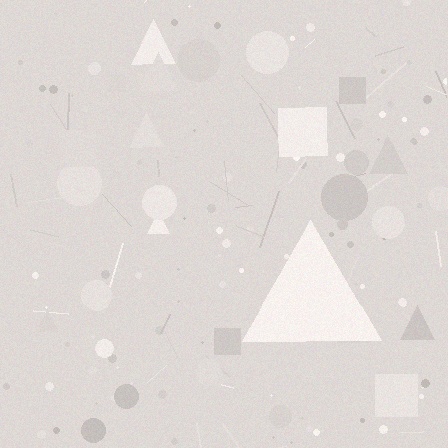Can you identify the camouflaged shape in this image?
The camouflaged shape is a triangle.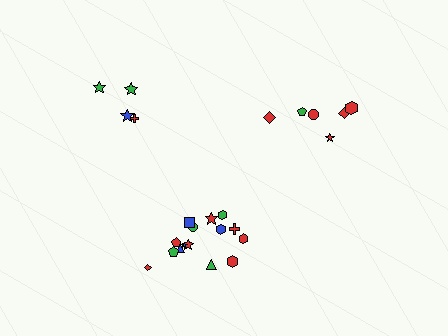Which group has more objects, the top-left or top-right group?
The top-right group.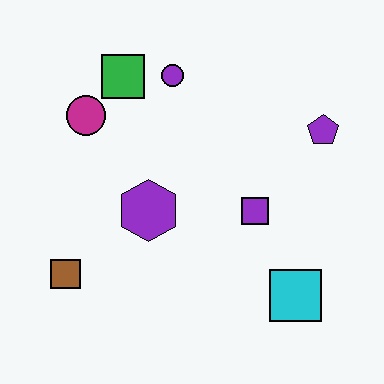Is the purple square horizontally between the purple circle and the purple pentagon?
Yes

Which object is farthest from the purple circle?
The cyan square is farthest from the purple circle.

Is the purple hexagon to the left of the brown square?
No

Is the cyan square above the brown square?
No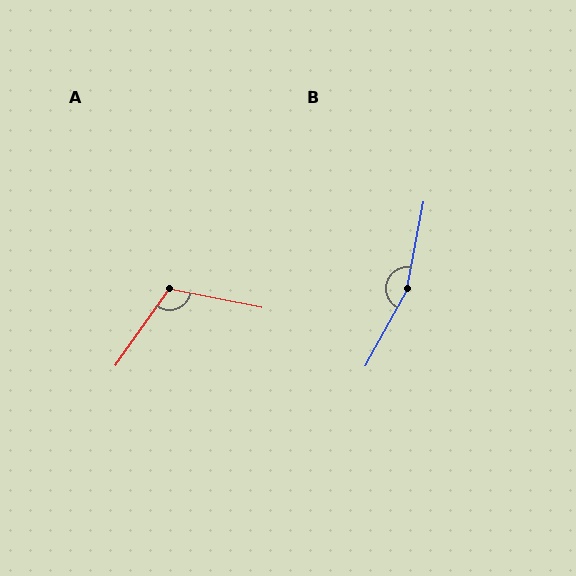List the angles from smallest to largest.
A (114°), B (162°).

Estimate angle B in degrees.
Approximately 162 degrees.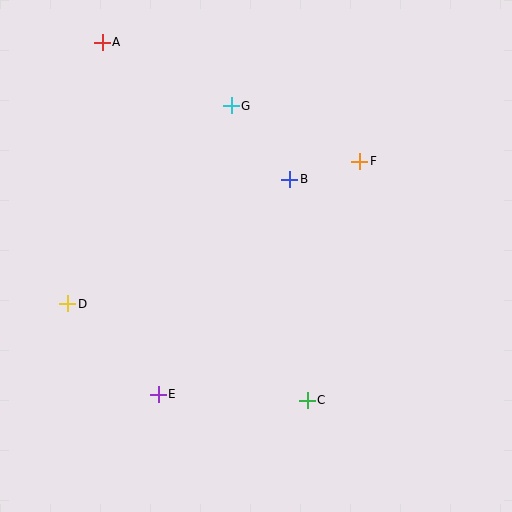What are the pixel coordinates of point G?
Point G is at (231, 106).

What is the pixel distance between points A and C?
The distance between A and C is 413 pixels.